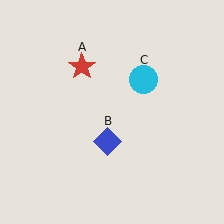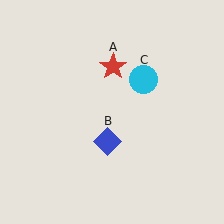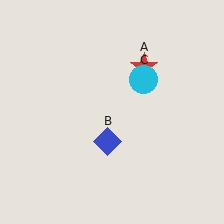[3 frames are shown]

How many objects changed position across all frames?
1 object changed position: red star (object A).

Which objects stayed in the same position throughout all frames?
Blue diamond (object B) and cyan circle (object C) remained stationary.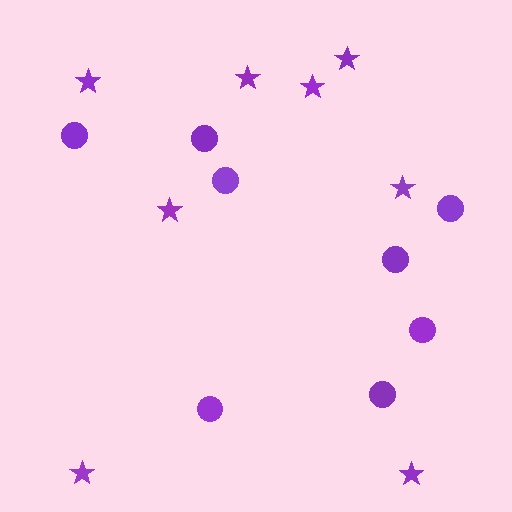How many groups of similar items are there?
There are 2 groups: one group of circles (8) and one group of stars (8).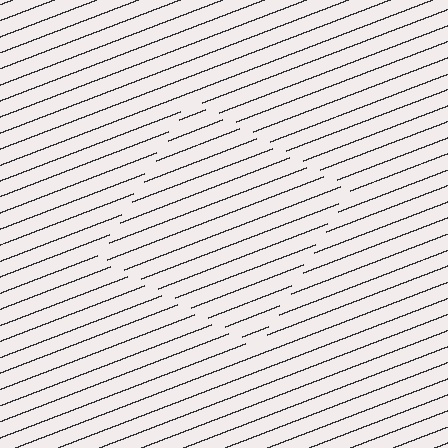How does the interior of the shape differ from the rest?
The interior of the shape contains the same grating, shifted by half a period — the contour is defined by the phase discontinuity where line-ends from the inner and outer gratings abut.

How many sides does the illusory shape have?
4 sides — the line-ends trace a square.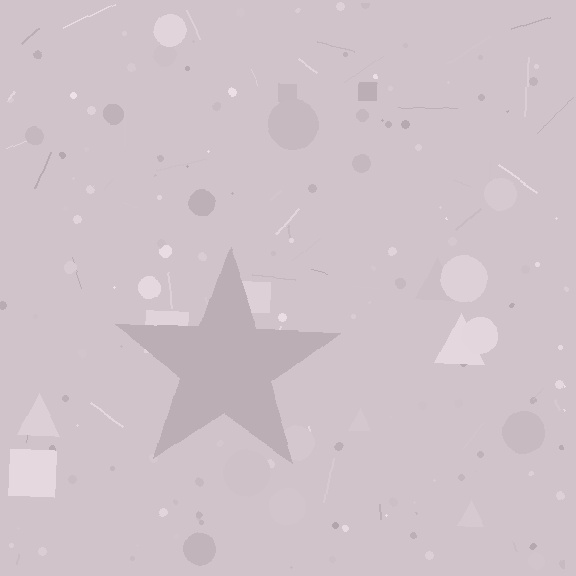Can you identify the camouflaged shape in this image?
The camouflaged shape is a star.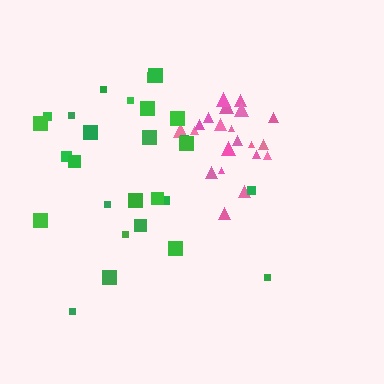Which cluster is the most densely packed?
Pink.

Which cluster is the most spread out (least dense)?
Green.